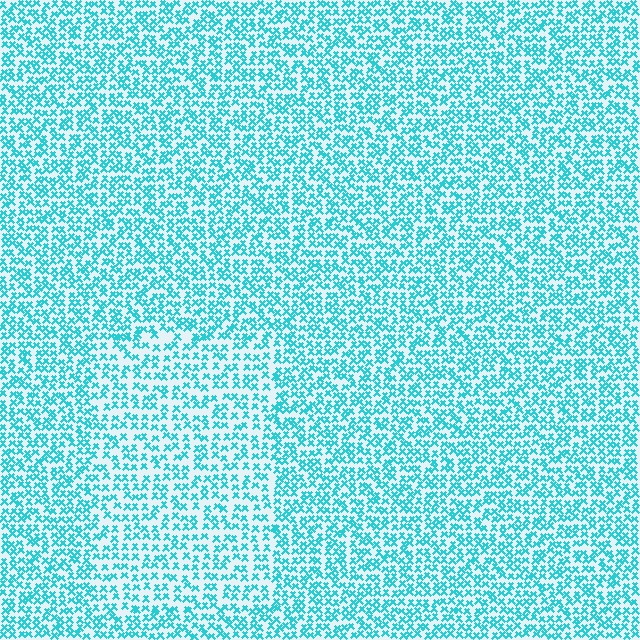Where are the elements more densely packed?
The elements are more densely packed outside the rectangle boundary.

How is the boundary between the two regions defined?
The boundary is defined by a change in element density (approximately 1.5x ratio). All elements are the same color, size, and shape.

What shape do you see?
I see a rectangle.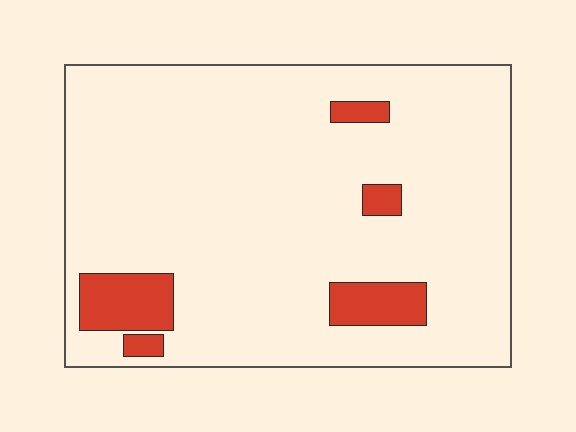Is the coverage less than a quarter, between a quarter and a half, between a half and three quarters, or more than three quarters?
Less than a quarter.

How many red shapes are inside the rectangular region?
5.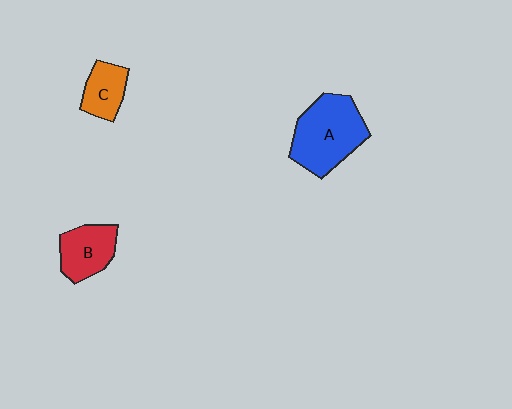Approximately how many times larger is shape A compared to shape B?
Approximately 1.7 times.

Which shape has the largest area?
Shape A (blue).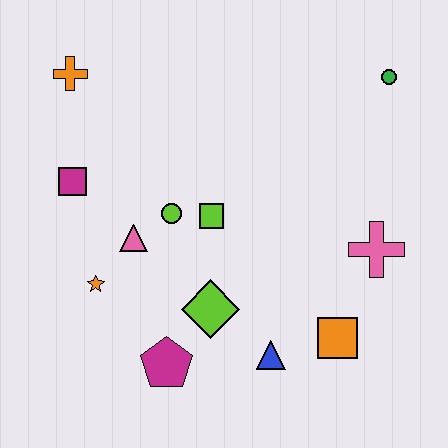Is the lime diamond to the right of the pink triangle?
Yes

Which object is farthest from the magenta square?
The green circle is farthest from the magenta square.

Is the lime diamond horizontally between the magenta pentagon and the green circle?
Yes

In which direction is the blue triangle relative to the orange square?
The blue triangle is to the left of the orange square.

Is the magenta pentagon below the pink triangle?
Yes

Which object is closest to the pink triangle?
The lime circle is closest to the pink triangle.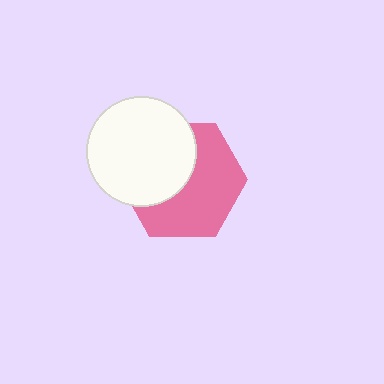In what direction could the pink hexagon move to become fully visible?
The pink hexagon could move toward the lower-right. That would shift it out from behind the white circle entirely.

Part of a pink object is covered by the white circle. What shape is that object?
It is a hexagon.